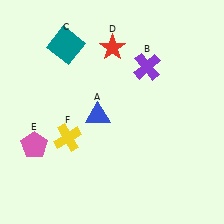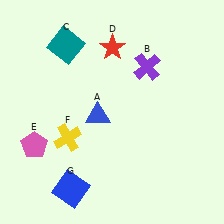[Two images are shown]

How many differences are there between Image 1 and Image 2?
There is 1 difference between the two images.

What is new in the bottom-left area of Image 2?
A blue square (G) was added in the bottom-left area of Image 2.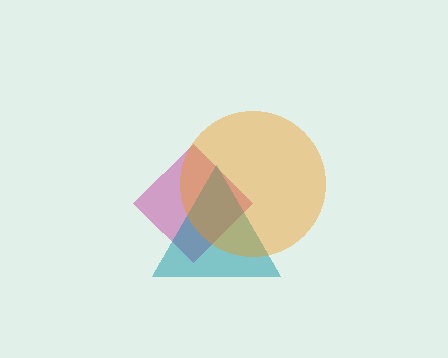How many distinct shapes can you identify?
There are 3 distinct shapes: a magenta diamond, a teal triangle, an orange circle.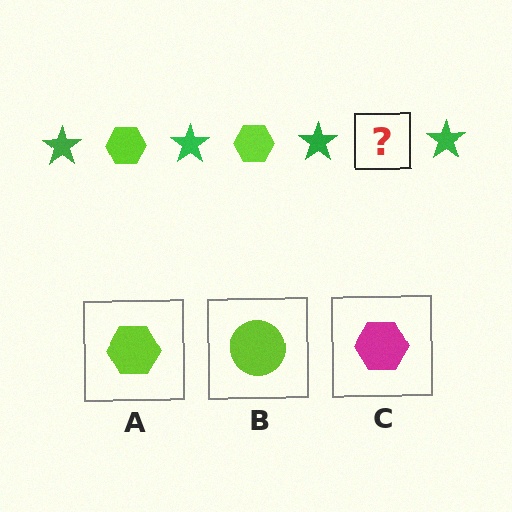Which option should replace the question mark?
Option A.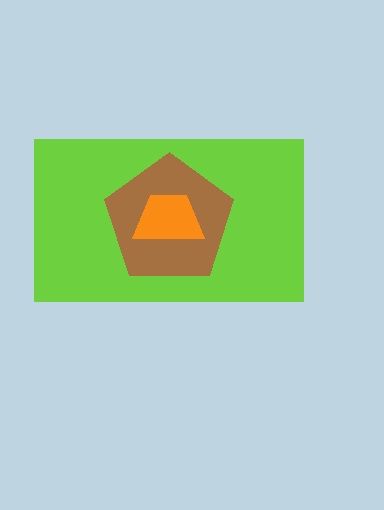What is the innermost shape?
The orange trapezoid.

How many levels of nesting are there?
3.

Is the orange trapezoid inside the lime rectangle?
Yes.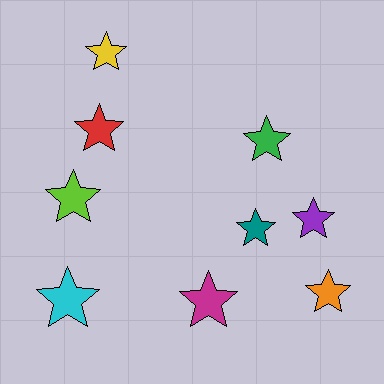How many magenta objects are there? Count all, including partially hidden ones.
There is 1 magenta object.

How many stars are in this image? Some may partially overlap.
There are 9 stars.